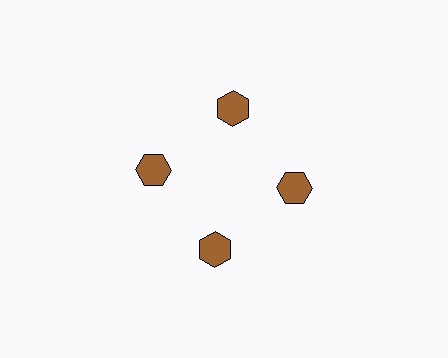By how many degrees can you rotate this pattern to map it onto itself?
The pattern maps onto itself every 90 degrees of rotation.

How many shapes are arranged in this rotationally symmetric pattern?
There are 4 shapes, arranged in 4 groups of 1.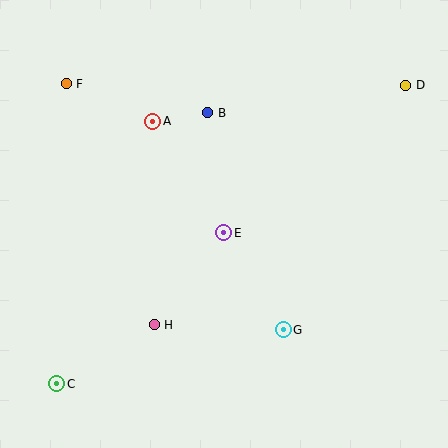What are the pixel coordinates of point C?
Point C is at (57, 384).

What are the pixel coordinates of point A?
Point A is at (153, 121).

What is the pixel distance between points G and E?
The distance between G and E is 114 pixels.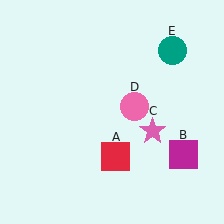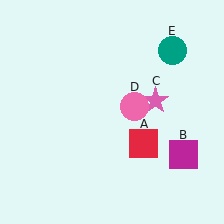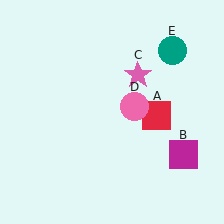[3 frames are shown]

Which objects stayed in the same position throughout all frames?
Magenta square (object B) and pink circle (object D) and teal circle (object E) remained stationary.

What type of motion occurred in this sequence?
The red square (object A), pink star (object C) rotated counterclockwise around the center of the scene.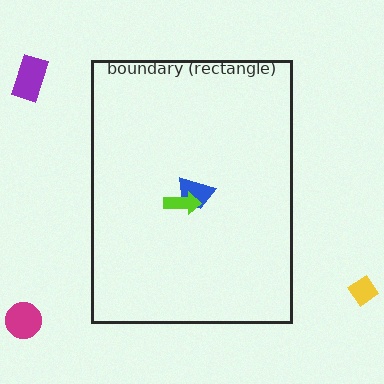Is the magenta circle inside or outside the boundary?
Outside.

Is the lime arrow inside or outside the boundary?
Inside.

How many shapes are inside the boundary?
2 inside, 3 outside.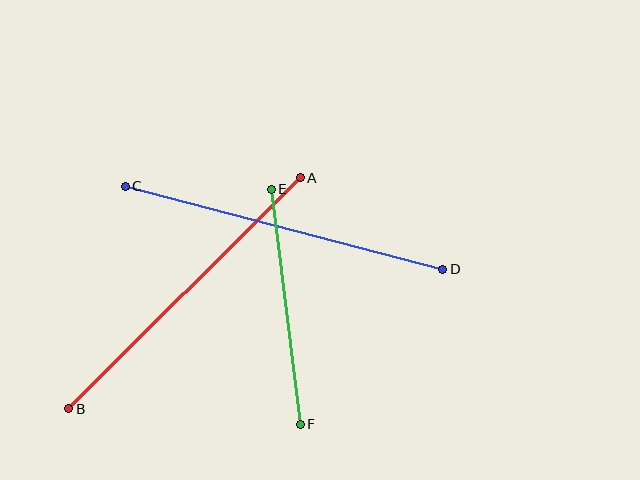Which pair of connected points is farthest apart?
Points C and D are farthest apart.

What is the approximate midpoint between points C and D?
The midpoint is at approximately (284, 228) pixels.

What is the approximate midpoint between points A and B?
The midpoint is at approximately (185, 293) pixels.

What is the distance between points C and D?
The distance is approximately 328 pixels.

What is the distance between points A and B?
The distance is approximately 327 pixels.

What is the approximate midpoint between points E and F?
The midpoint is at approximately (286, 307) pixels.